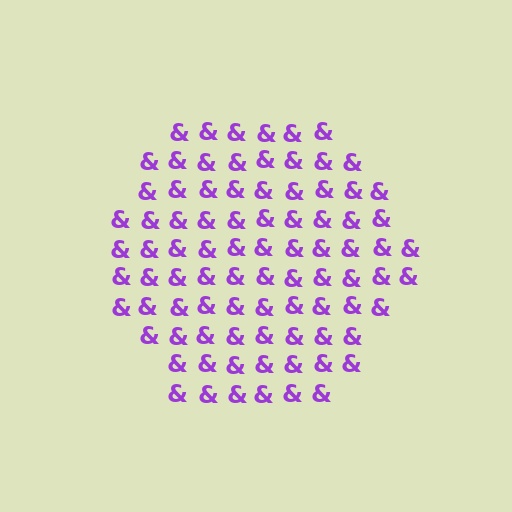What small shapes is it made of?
It is made of small ampersands.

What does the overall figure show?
The overall figure shows a hexagon.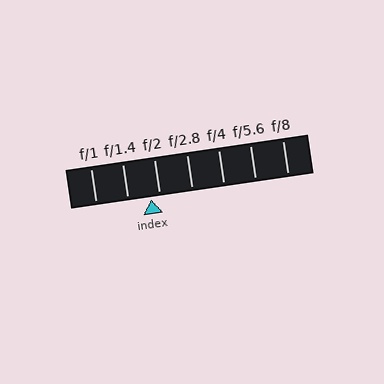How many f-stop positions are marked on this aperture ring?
There are 7 f-stop positions marked.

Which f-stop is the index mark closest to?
The index mark is closest to f/2.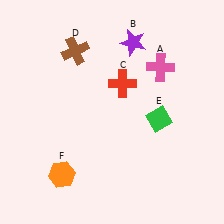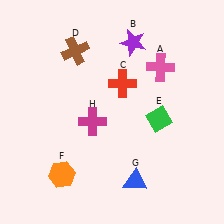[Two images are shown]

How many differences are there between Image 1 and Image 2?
There are 2 differences between the two images.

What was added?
A blue triangle (G), a magenta cross (H) were added in Image 2.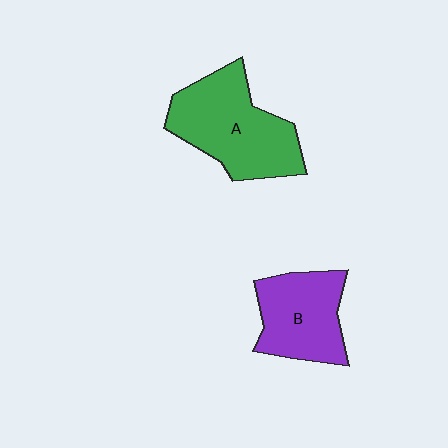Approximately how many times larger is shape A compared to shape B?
Approximately 1.3 times.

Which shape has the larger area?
Shape A (green).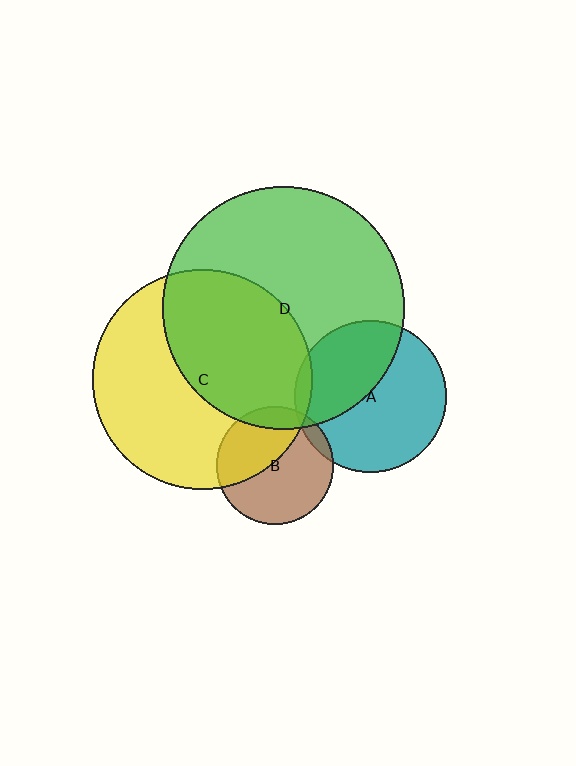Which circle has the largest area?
Circle D (green).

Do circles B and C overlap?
Yes.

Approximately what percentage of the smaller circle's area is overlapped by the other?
Approximately 40%.